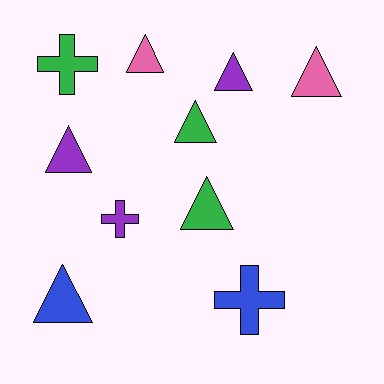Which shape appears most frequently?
Triangle, with 7 objects.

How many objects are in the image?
There are 10 objects.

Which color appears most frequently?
Green, with 3 objects.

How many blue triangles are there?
There is 1 blue triangle.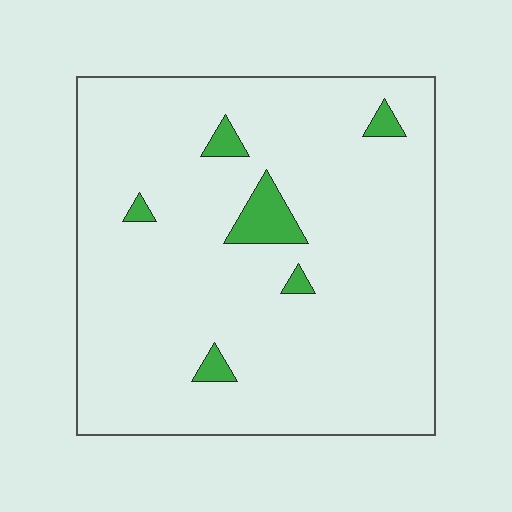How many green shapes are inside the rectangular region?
6.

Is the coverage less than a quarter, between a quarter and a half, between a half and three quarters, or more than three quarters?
Less than a quarter.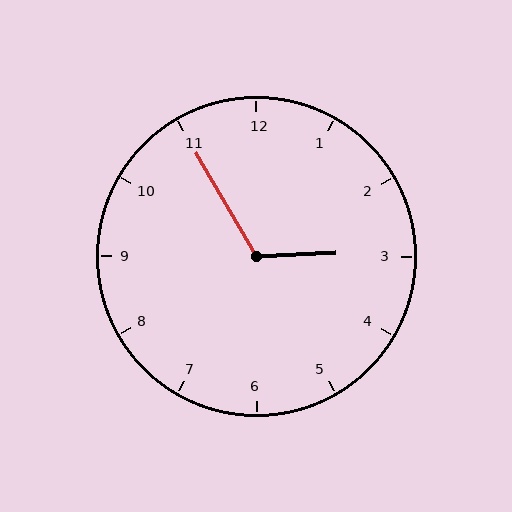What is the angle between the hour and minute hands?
Approximately 118 degrees.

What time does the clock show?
2:55.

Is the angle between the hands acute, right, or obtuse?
It is obtuse.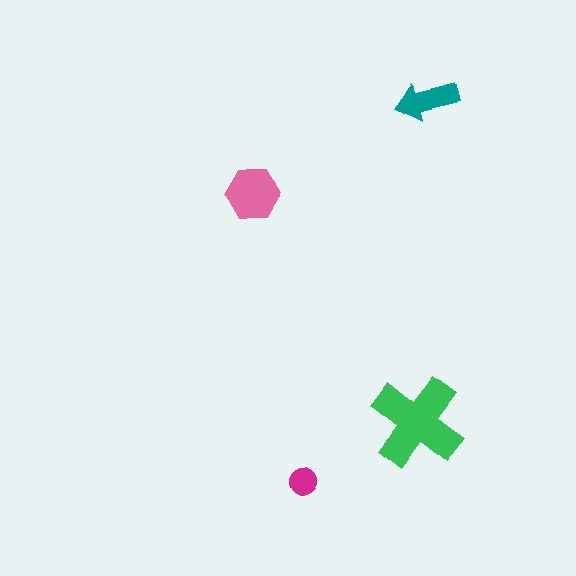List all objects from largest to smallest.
The green cross, the pink hexagon, the teal arrow, the magenta circle.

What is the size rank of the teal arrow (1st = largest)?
3rd.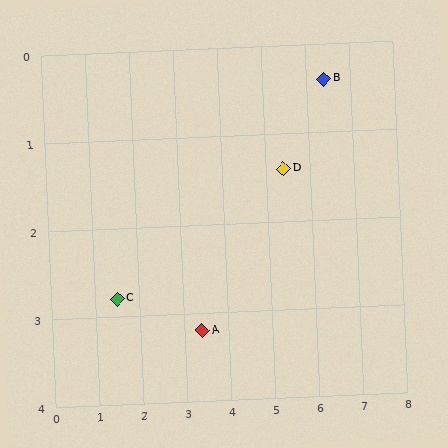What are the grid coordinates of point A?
Point A is at approximately (3.4, 3.2).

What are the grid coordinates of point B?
Point B is at approximately (6.4, 0.4).